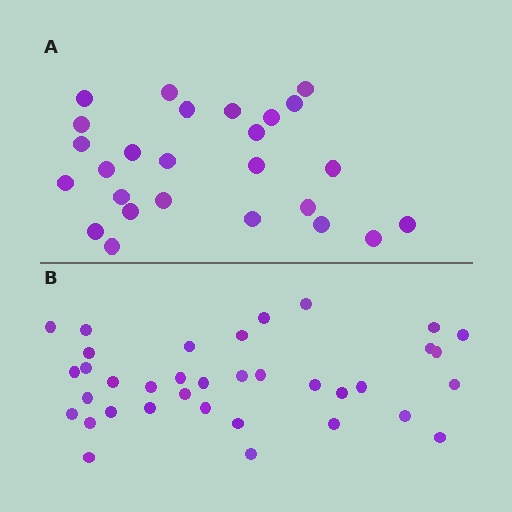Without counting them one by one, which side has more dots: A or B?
Region B (the bottom region) has more dots.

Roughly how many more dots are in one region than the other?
Region B has roughly 10 or so more dots than region A.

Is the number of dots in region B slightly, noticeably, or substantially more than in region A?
Region B has noticeably more, but not dramatically so. The ratio is roughly 1.4 to 1.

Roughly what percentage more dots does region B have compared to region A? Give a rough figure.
About 40% more.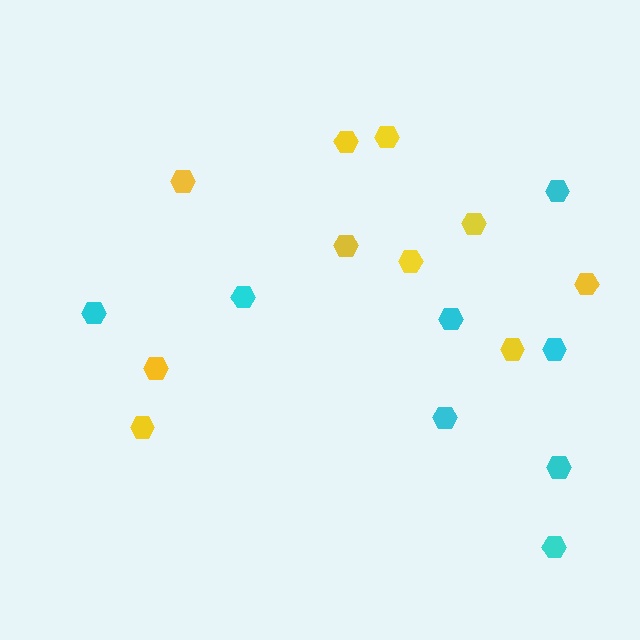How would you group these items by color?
There are 2 groups: one group of cyan hexagons (8) and one group of yellow hexagons (10).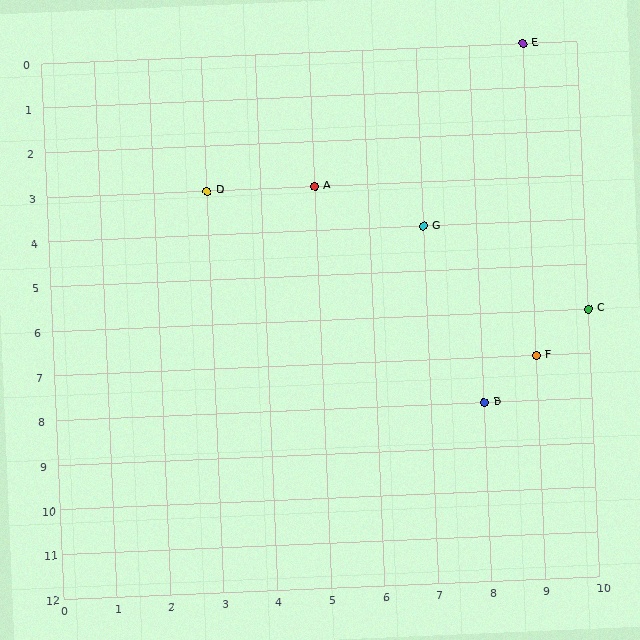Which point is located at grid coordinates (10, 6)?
Point C is at (10, 6).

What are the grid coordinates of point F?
Point F is at grid coordinates (9, 7).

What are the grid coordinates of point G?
Point G is at grid coordinates (7, 4).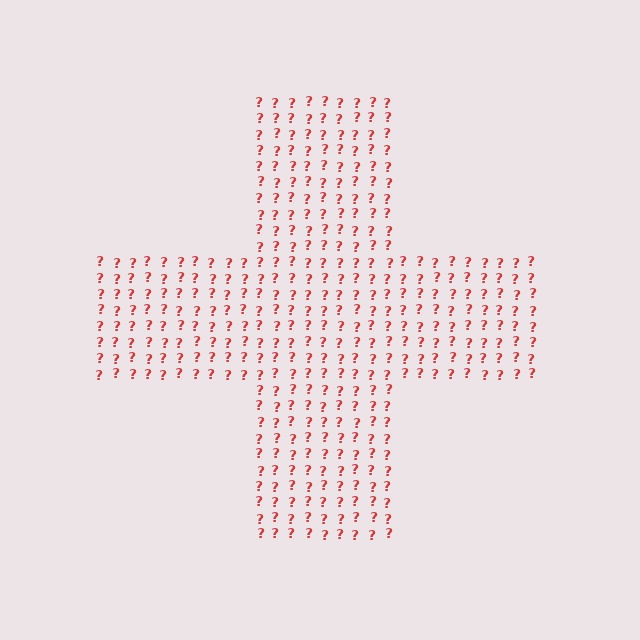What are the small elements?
The small elements are question marks.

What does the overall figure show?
The overall figure shows a cross.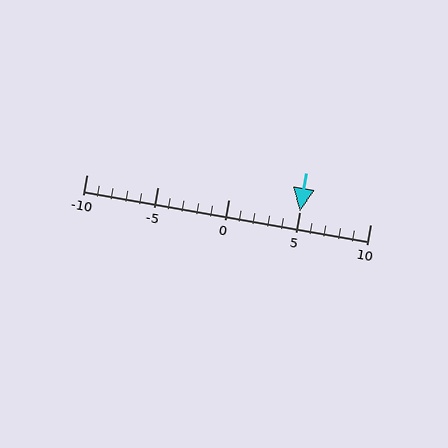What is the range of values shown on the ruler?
The ruler shows values from -10 to 10.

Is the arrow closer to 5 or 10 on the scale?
The arrow is closer to 5.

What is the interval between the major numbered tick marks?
The major tick marks are spaced 5 units apart.